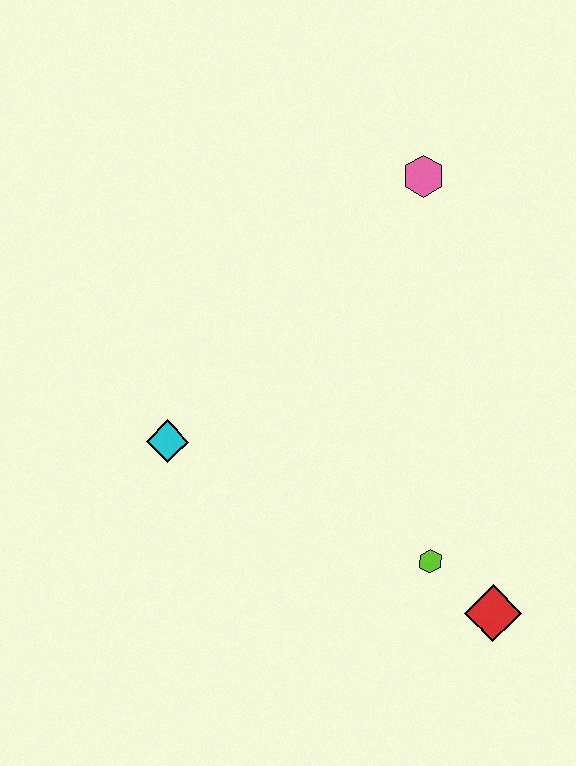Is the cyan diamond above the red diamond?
Yes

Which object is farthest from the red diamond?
The pink hexagon is farthest from the red diamond.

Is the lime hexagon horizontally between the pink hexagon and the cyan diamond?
No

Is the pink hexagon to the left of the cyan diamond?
No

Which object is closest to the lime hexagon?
The red diamond is closest to the lime hexagon.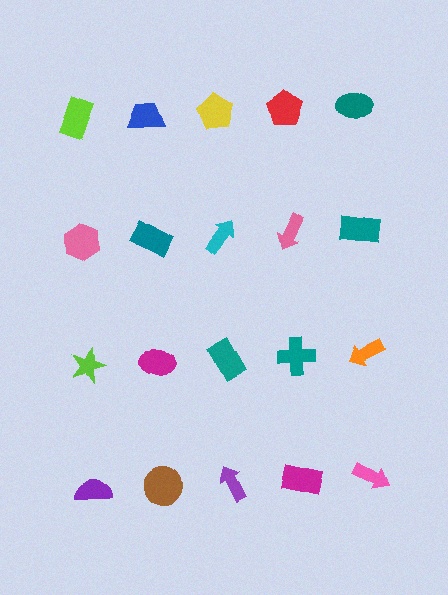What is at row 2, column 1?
A pink hexagon.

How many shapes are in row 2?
5 shapes.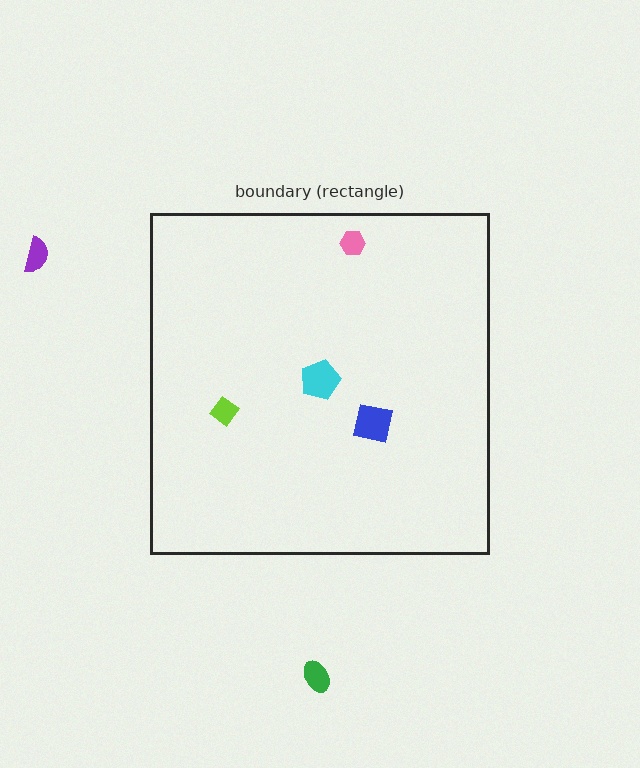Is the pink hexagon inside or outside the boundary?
Inside.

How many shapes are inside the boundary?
4 inside, 2 outside.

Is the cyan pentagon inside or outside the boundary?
Inside.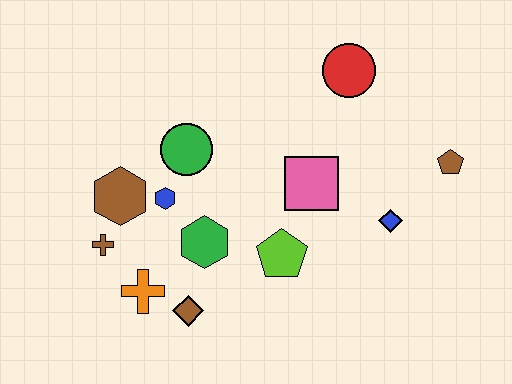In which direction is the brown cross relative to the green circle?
The brown cross is below the green circle.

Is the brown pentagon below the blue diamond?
No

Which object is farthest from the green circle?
The brown pentagon is farthest from the green circle.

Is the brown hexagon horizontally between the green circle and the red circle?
No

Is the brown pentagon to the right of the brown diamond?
Yes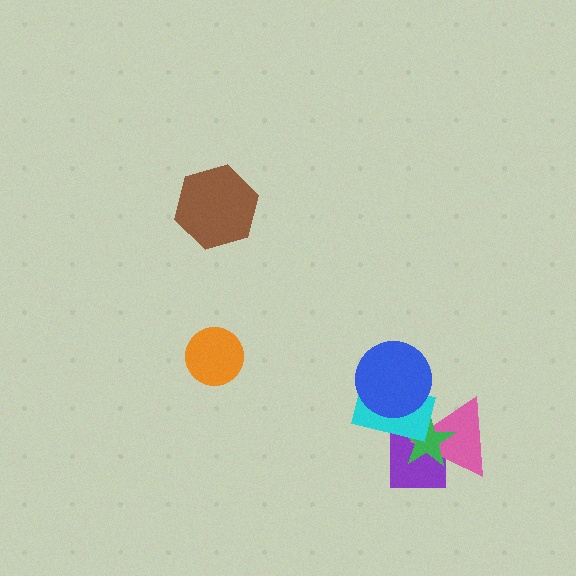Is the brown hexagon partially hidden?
No, no other shape covers it.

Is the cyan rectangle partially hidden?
Yes, it is partially covered by another shape.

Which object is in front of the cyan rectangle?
The blue circle is in front of the cyan rectangle.